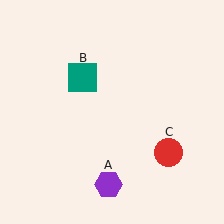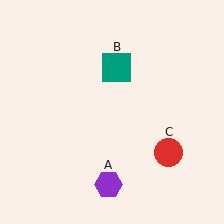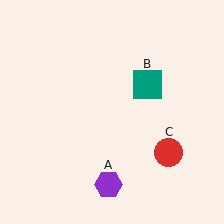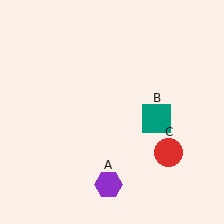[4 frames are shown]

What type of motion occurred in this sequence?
The teal square (object B) rotated clockwise around the center of the scene.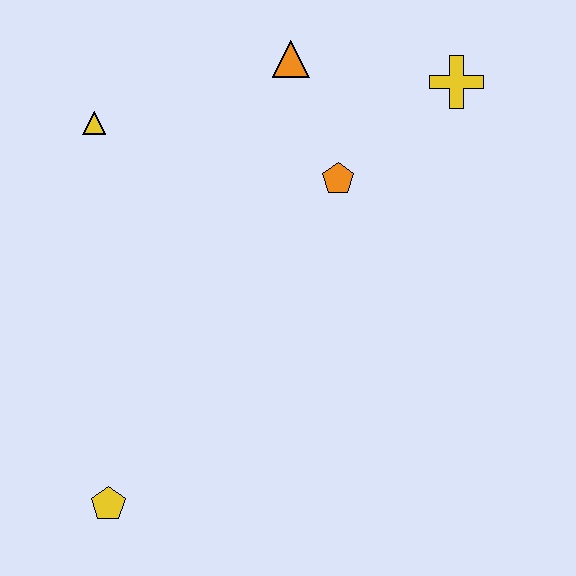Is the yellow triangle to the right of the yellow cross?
No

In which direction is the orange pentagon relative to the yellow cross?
The orange pentagon is to the left of the yellow cross.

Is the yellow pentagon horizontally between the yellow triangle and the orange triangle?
Yes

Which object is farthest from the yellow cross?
The yellow pentagon is farthest from the yellow cross.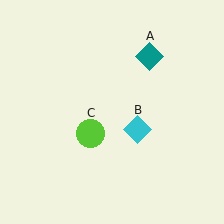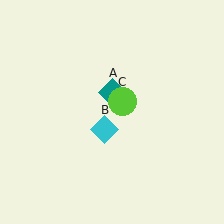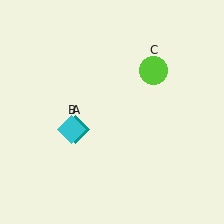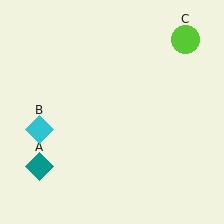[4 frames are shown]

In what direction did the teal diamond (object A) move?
The teal diamond (object A) moved down and to the left.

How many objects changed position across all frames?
3 objects changed position: teal diamond (object A), cyan diamond (object B), lime circle (object C).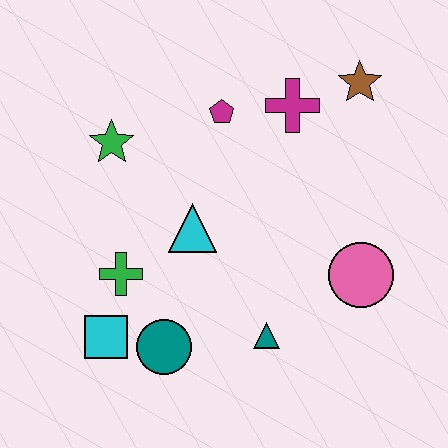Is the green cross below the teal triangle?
No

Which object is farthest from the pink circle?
The green star is farthest from the pink circle.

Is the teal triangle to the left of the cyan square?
No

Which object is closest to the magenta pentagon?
The magenta cross is closest to the magenta pentagon.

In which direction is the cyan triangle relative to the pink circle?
The cyan triangle is to the left of the pink circle.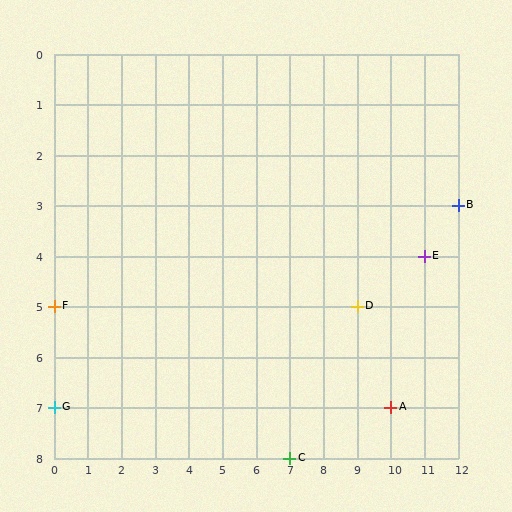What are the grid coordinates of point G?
Point G is at grid coordinates (0, 7).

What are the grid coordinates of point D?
Point D is at grid coordinates (9, 5).